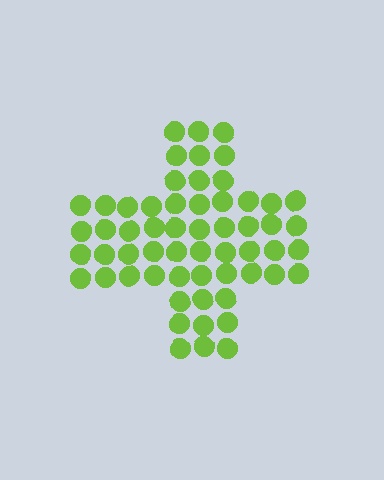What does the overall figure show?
The overall figure shows a cross.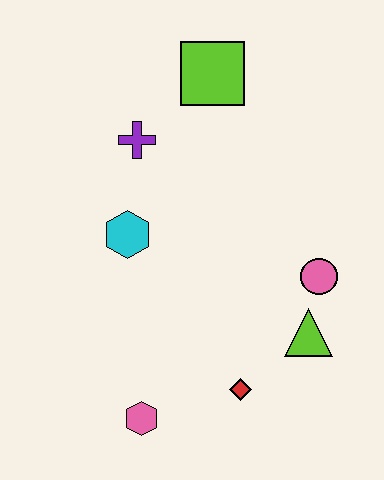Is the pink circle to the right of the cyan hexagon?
Yes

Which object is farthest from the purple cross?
The pink hexagon is farthest from the purple cross.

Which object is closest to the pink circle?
The lime triangle is closest to the pink circle.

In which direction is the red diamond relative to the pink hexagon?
The red diamond is to the right of the pink hexagon.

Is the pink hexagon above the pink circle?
No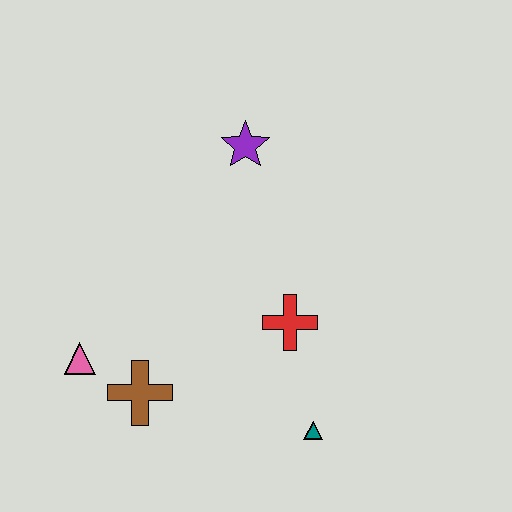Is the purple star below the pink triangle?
No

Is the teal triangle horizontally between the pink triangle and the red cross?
No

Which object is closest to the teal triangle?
The red cross is closest to the teal triangle.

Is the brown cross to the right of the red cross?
No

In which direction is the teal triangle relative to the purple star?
The teal triangle is below the purple star.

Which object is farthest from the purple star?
The teal triangle is farthest from the purple star.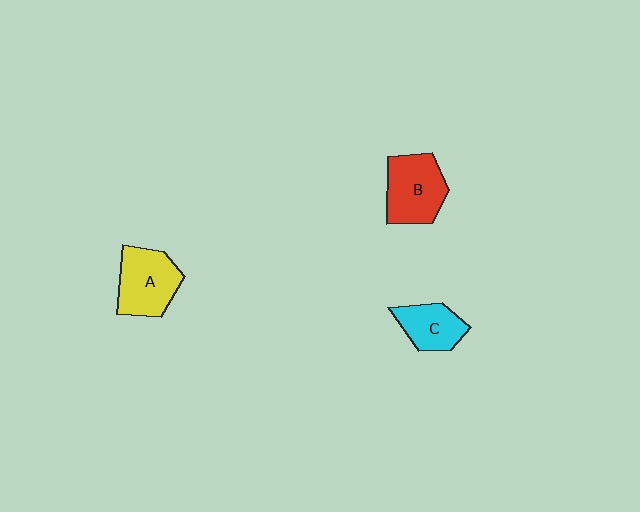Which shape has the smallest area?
Shape C (cyan).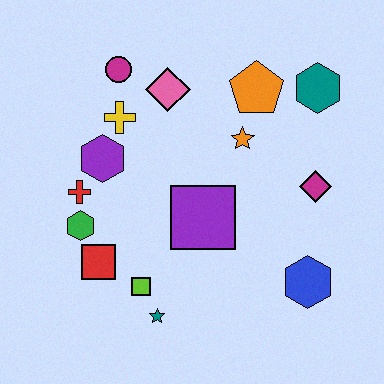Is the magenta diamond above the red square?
Yes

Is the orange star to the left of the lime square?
No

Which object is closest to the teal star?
The lime square is closest to the teal star.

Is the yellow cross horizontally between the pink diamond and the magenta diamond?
No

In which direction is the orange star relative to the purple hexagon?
The orange star is to the right of the purple hexagon.